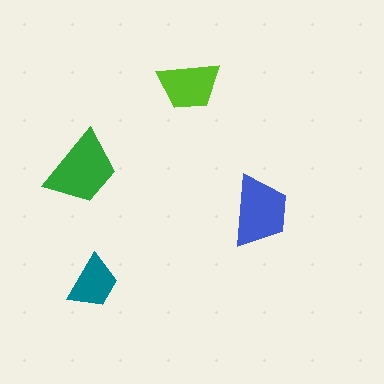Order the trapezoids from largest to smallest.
the green one, the blue one, the lime one, the teal one.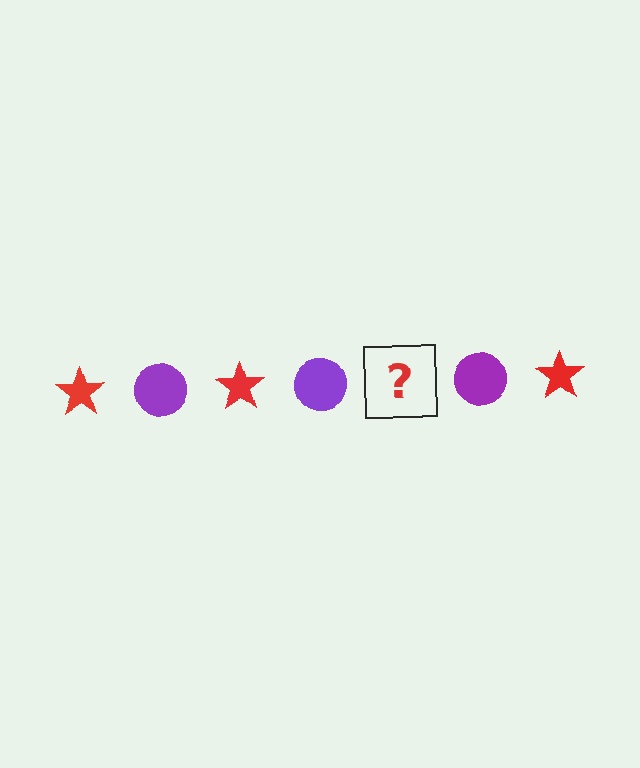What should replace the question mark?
The question mark should be replaced with a red star.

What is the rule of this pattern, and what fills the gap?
The rule is that the pattern alternates between red star and purple circle. The gap should be filled with a red star.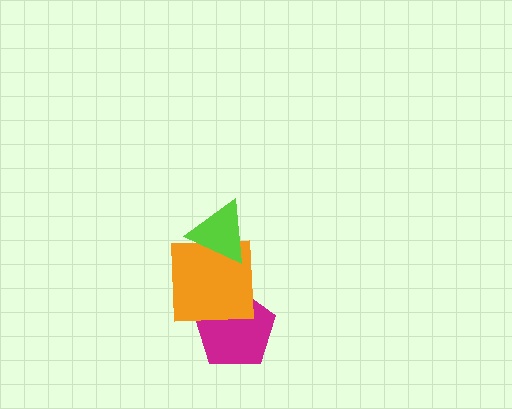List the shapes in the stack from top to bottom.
From top to bottom: the lime triangle, the orange square, the magenta pentagon.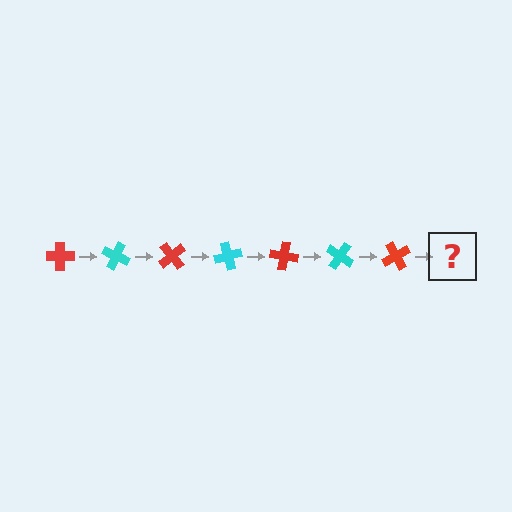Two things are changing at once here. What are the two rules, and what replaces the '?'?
The two rules are that it rotates 25 degrees each step and the color cycles through red and cyan. The '?' should be a cyan cross, rotated 175 degrees from the start.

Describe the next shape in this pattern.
It should be a cyan cross, rotated 175 degrees from the start.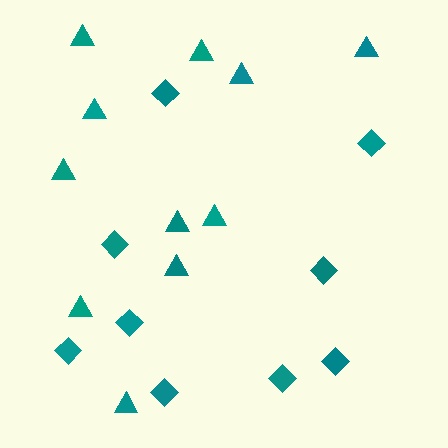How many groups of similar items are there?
There are 2 groups: one group of diamonds (9) and one group of triangles (11).